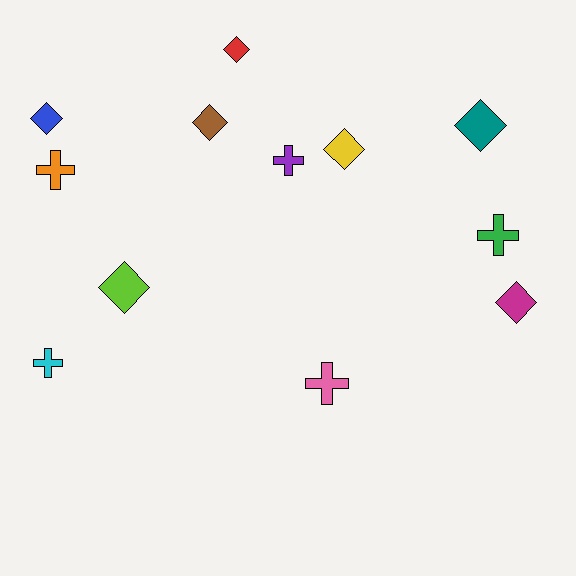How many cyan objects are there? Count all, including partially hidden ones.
There is 1 cyan object.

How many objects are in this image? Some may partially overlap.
There are 12 objects.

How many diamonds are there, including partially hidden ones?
There are 7 diamonds.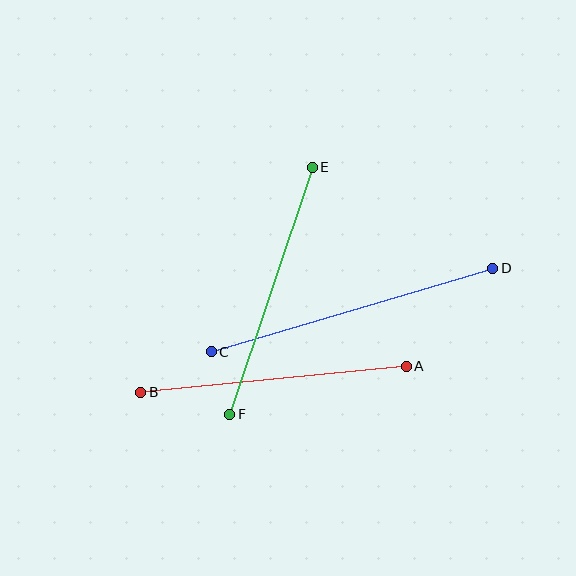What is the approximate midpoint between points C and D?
The midpoint is at approximately (352, 310) pixels.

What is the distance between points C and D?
The distance is approximately 294 pixels.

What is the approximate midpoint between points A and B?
The midpoint is at approximately (273, 379) pixels.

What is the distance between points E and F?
The distance is approximately 261 pixels.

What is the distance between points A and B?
The distance is approximately 267 pixels.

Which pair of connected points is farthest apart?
Points C and D are farthest apart.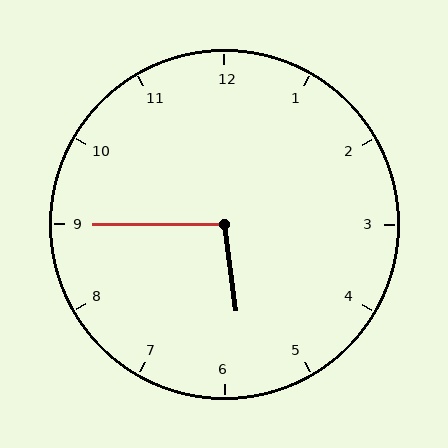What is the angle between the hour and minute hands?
Approximately 98 degrees.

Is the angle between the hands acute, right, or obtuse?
It is obtuse.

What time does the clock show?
5:45.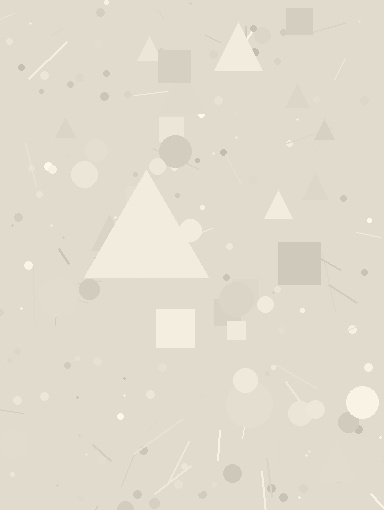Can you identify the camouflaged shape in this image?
The camouflaged shape is a triangle.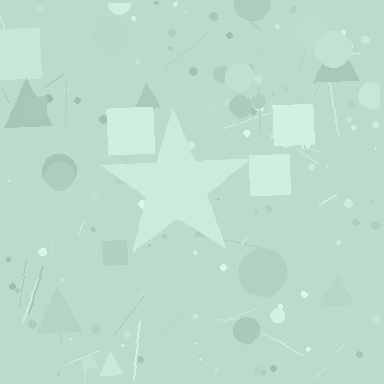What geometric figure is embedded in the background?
A star is embedded in the background.